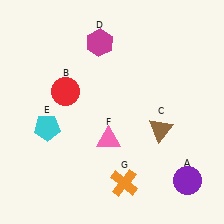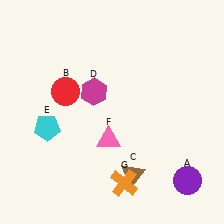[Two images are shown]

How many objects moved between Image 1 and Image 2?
2 objects moved between the two images.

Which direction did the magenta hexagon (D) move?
The magenta hexagon (D) moved down.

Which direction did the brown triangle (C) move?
The brown triangle (C) moved down.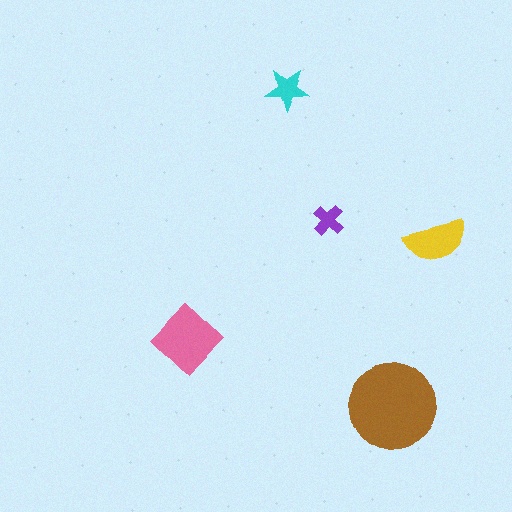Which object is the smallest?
The purple cross.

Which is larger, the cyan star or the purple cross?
The cyan star.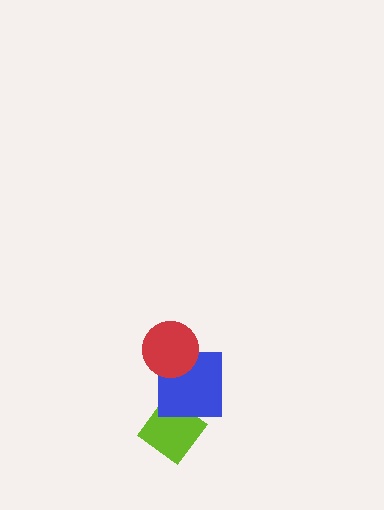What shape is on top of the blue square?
The red circle is on top of the blue square.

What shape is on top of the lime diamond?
The blue square is on top of the lime diamond.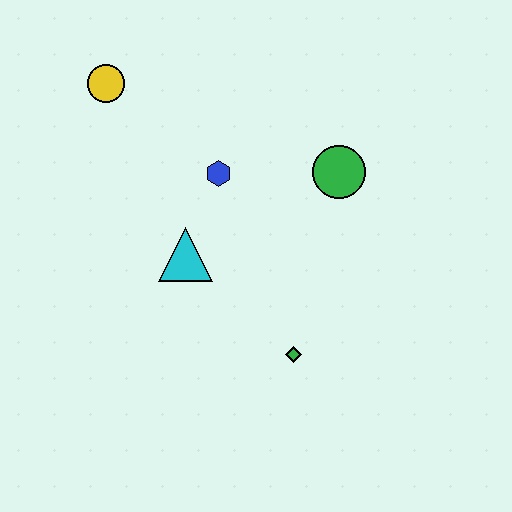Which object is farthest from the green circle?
The yellow circle is farthest from the green circle.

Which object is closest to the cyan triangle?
The blue hexagon is closest to the cyan triangle.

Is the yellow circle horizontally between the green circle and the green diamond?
No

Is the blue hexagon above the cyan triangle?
Yes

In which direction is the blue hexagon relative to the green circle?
The blue hexagon is to the left of the green circle.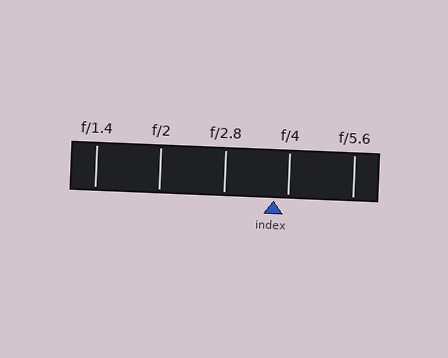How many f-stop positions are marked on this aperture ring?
There are 5 f-stop positions marked.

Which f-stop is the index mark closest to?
The index mark is closest to f/4.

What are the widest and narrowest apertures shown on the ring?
The widest aperture shown is f/1.4 and the narrowest is f/5.6.